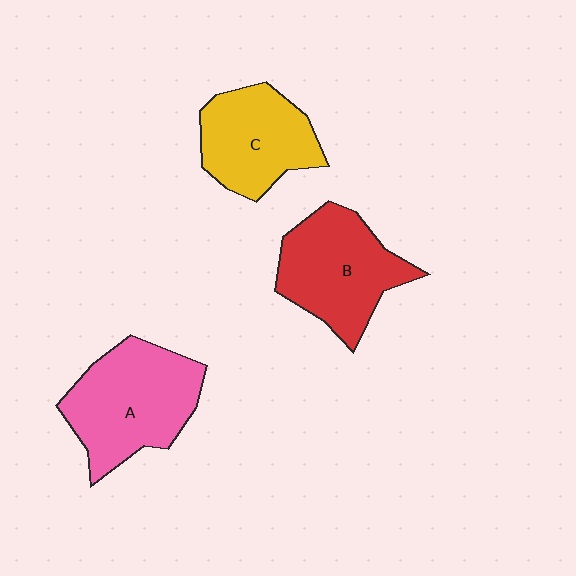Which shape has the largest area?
Shape A (pink).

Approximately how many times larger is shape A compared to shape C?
Approximately 1.3 times.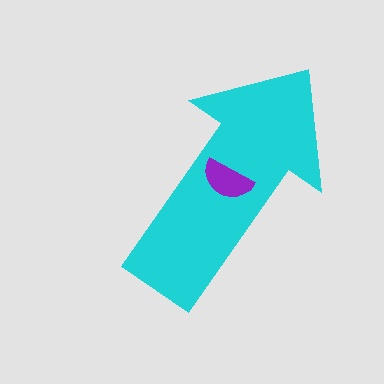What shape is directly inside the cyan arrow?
The purple semicircle.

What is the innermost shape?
The purple semicircle.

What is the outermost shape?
The cyan arrow.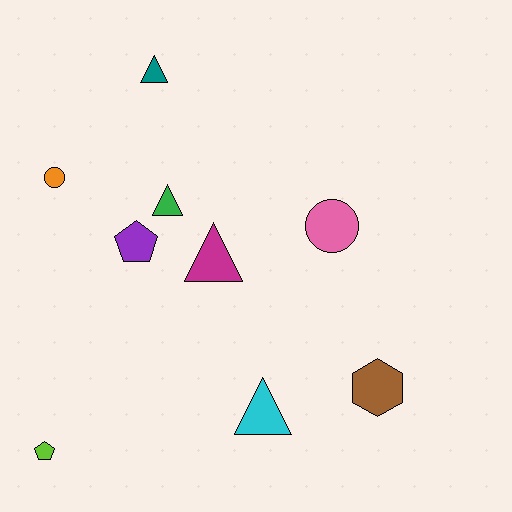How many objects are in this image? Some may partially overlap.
There are 9 objects.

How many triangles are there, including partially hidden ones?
There are 4 triangles.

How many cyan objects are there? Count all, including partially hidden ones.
There is 1 cyan object.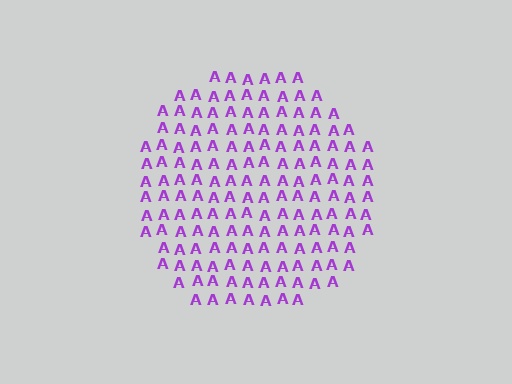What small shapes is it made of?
It is made of small letter A's.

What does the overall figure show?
The overall figure shows a circle.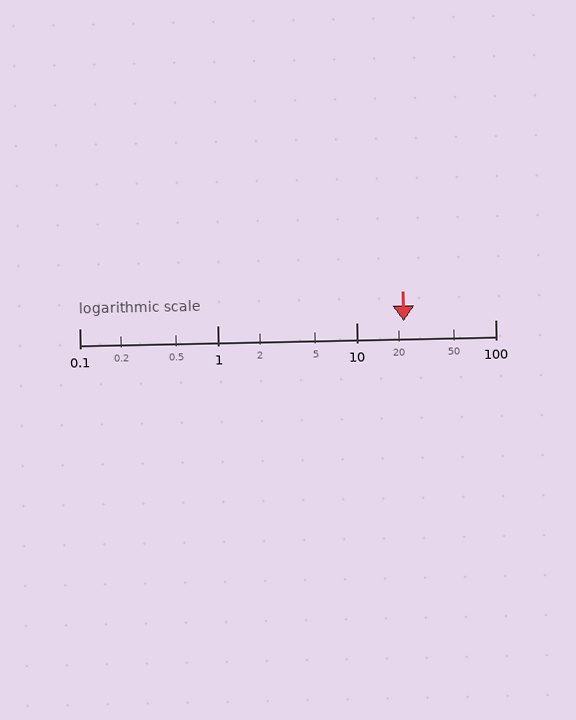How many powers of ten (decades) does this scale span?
The scale spans 3 decades, from 0.1 to 100.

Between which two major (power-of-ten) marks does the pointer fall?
The pointer is between 10 and 100.